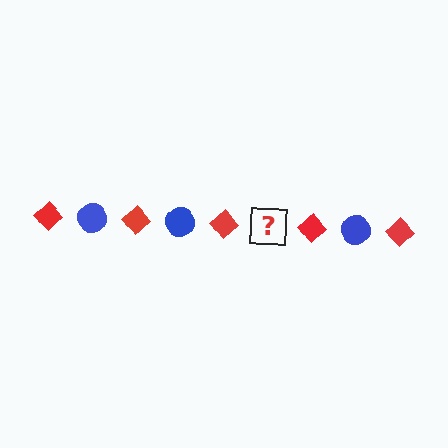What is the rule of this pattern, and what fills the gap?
The rule is that the pattern alternates between red diamond and blue circle. The gap should be filled with a blue circle.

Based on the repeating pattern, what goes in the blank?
The blank should be a blue circle.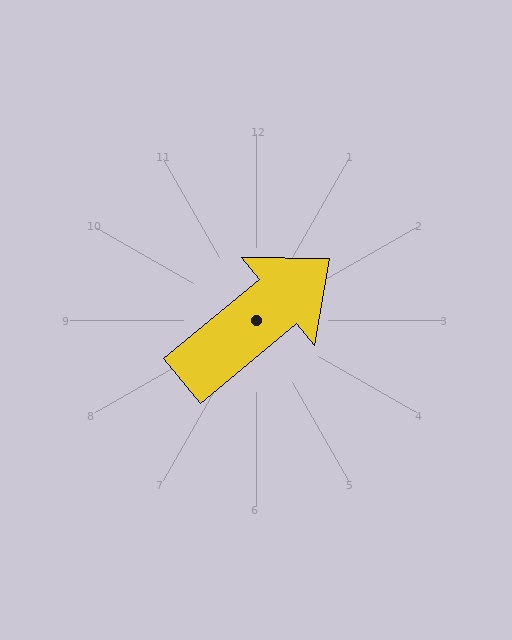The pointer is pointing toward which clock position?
Roughly 2 o'clock.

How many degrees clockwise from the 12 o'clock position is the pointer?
Approximately 50 degrees.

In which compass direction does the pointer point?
Northeast.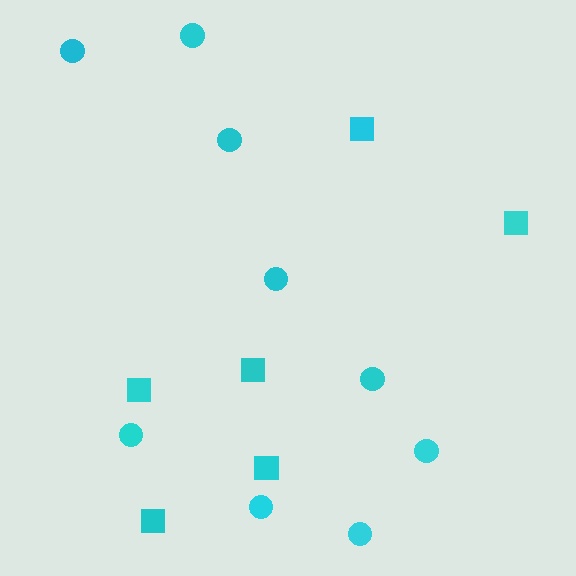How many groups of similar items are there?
There are 2 groups: one group of squares (6) and one group of circles (9).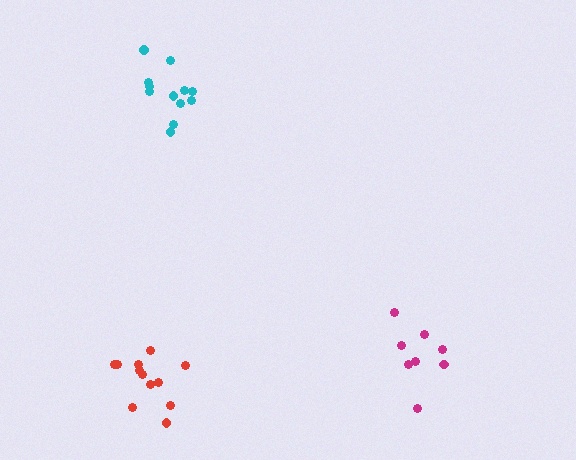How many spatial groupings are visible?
There are 3 spatial groupings.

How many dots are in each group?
Group 1: 12 dots, Group 2: 12 dots, Group 3: 8 dots (32 total).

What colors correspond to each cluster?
The clusters are colored: cyan, red, magenta.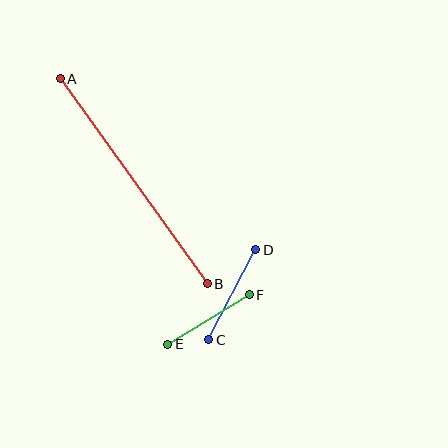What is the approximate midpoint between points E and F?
The midpoint is at approximately (209, 320) pixels.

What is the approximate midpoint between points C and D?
The midpoint is at approximately (232, 295) pixels.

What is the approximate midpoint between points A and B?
The midpoint is at approximately (134, 181) pixels.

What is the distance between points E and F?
The distance is approximately 95 pixels.